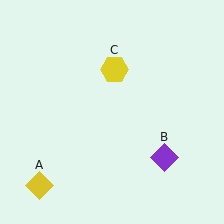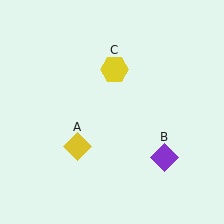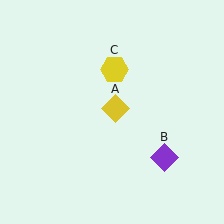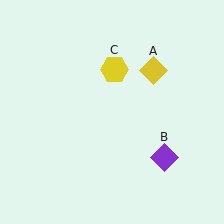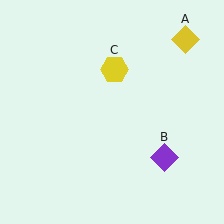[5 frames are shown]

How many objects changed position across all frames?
1 object changed position: yellow diamond (object A).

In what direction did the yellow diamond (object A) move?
The yellow diamond (object A) moved up and to the right.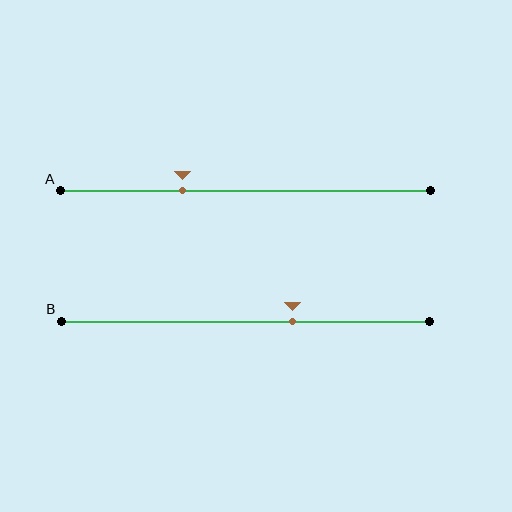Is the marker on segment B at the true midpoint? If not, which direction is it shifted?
No, the marker on segment B is shifted to the right by about 13% of the segment length.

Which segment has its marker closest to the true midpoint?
Segment B has its marker closest to the true midpoint.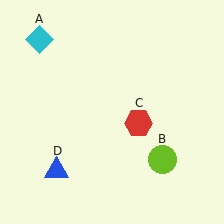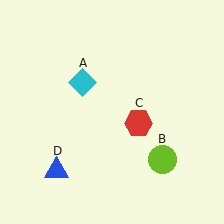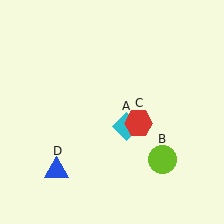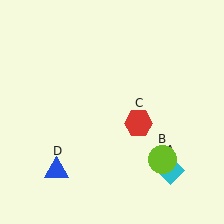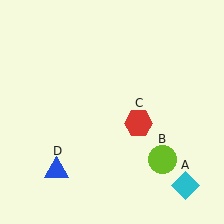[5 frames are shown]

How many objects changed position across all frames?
1 object changed position: cyan diamond (object A).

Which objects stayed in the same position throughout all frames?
Lime circle (object B) and red hexagon (object C) and blue triangle (object D) remained stationary.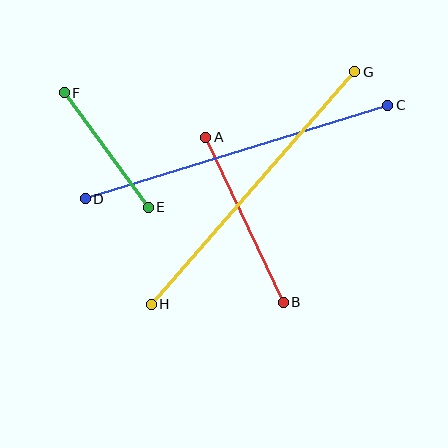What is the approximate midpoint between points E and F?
The midpoint is at approximately (106, 150) pixels.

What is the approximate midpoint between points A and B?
The midpoint is at approximately (245, 220) pixels.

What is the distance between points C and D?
The distance is approximately 317 pixels.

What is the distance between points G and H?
The distance is approximately 309 pixels.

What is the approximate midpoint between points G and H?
The midpoint is at approximately (253, 188) pixels.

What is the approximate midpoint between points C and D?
The midpoint is at approximately (237, 152) pixels.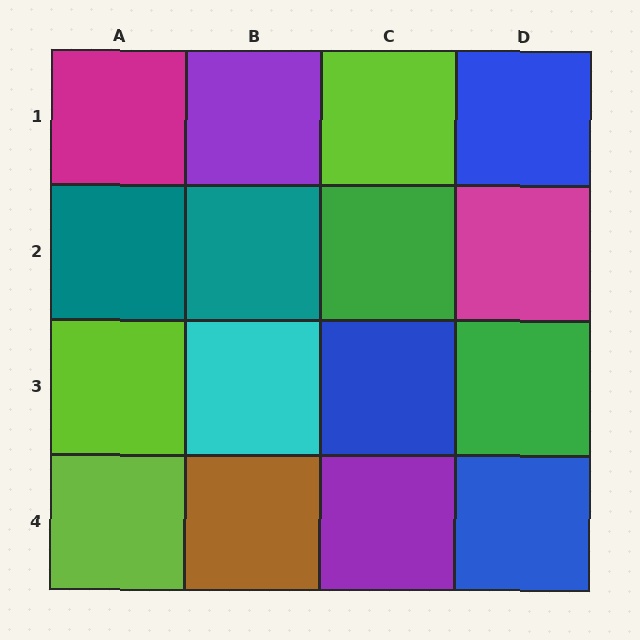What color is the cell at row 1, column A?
Magenta.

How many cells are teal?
2 cells are teal.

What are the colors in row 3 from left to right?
Lime, cyan, blue, green.